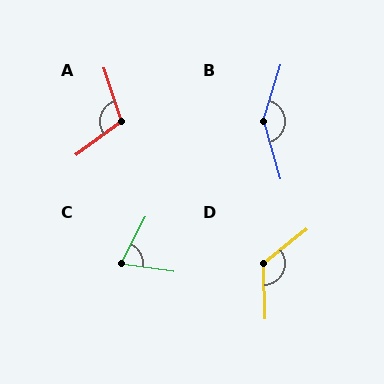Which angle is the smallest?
C, at approximately 70 degrees.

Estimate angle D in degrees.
Approximately 127 degrees.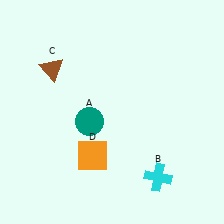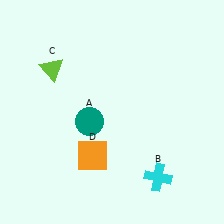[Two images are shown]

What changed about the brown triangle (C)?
In Image 1, C is brown. In Image 2, it changed to lime.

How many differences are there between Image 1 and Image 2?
There is 1 difference between the two images.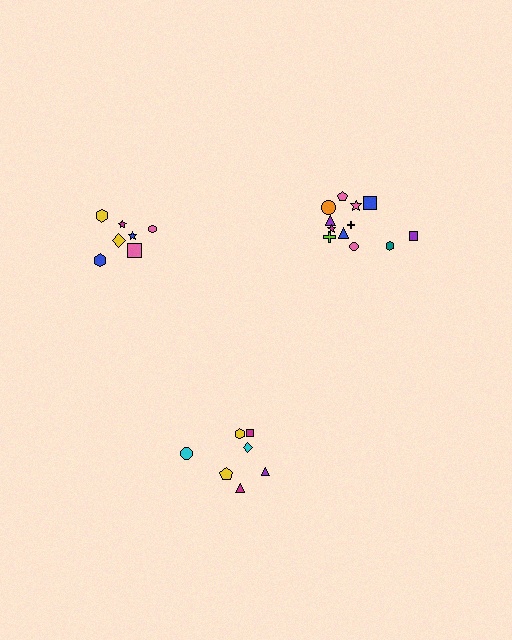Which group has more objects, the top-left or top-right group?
The top-right group.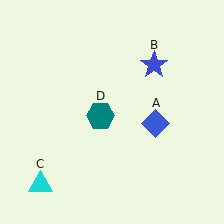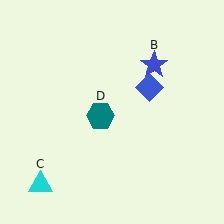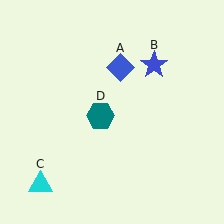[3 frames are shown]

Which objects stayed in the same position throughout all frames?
Blue star (object B) and cyan triangle (object C) and teal hexagon (object D) remained stationary.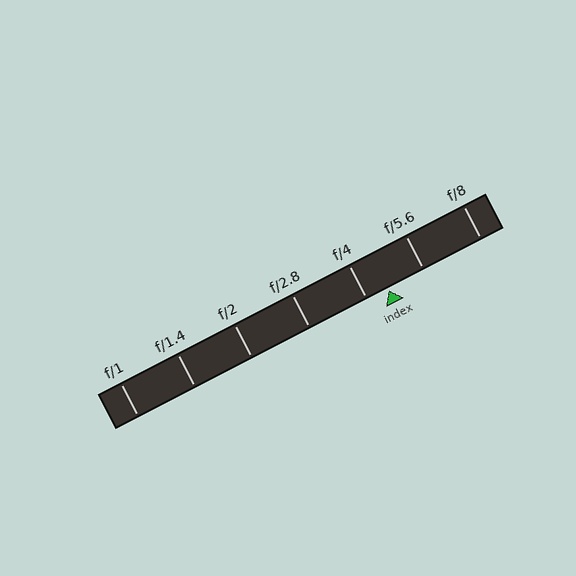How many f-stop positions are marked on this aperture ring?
There are 7 f-stop positions marked.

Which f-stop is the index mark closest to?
The index mark is closest to f/4.